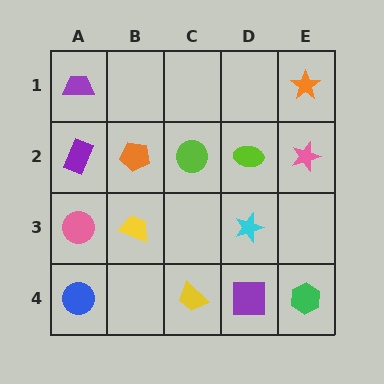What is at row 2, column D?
A lime ellipse.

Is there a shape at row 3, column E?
No, that cell is empty.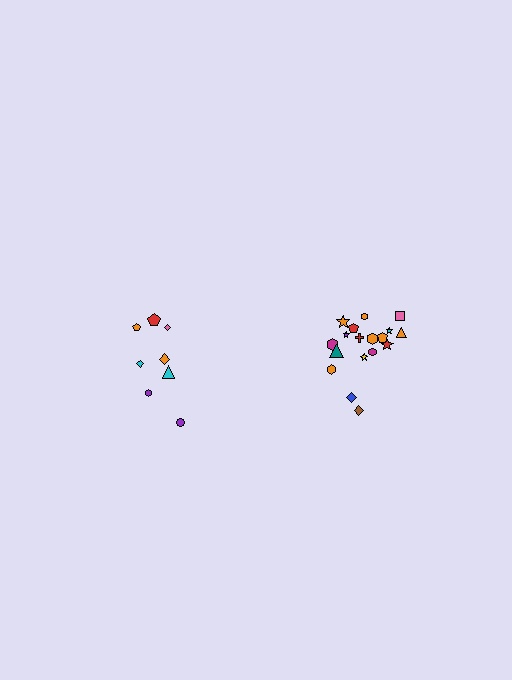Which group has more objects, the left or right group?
The right group.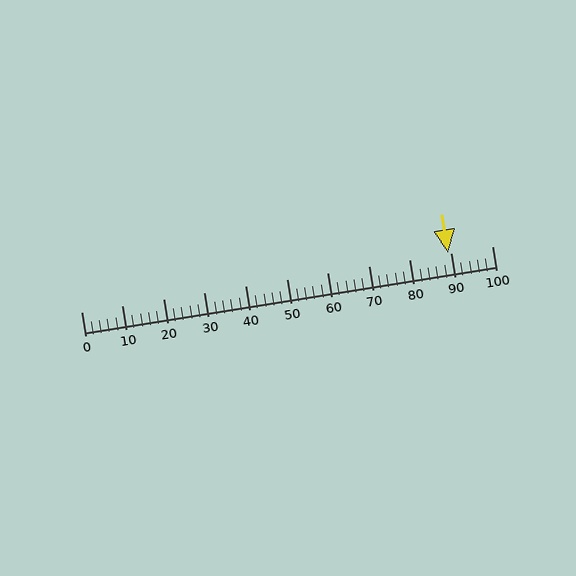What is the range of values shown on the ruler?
The ruler shows values from 0 to 100.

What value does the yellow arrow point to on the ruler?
The yellow arrow points to approximately 89.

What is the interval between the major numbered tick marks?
The major tick marks are spaced 10 units apart.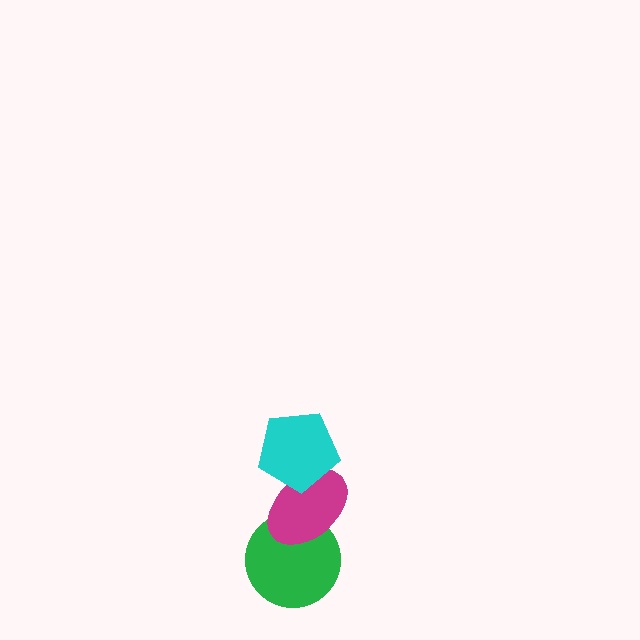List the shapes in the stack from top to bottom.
From top to bottom: the cyan pentagon, the magenta ellipse, the green circle.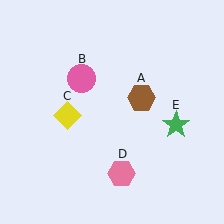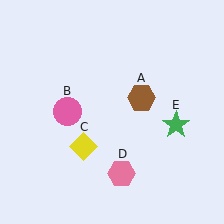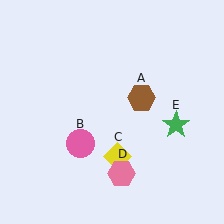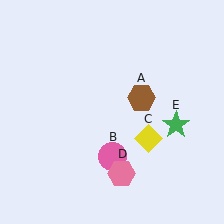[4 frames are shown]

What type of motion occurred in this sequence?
The pink circle (object B), yellow diamond (object C) rotated counterclockwise around the center of the scene.